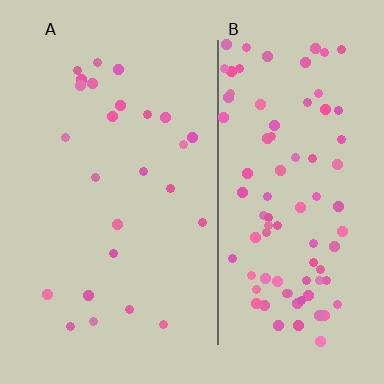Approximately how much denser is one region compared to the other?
Approximately 3.6× — region B over region A.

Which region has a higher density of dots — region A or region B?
B (the right).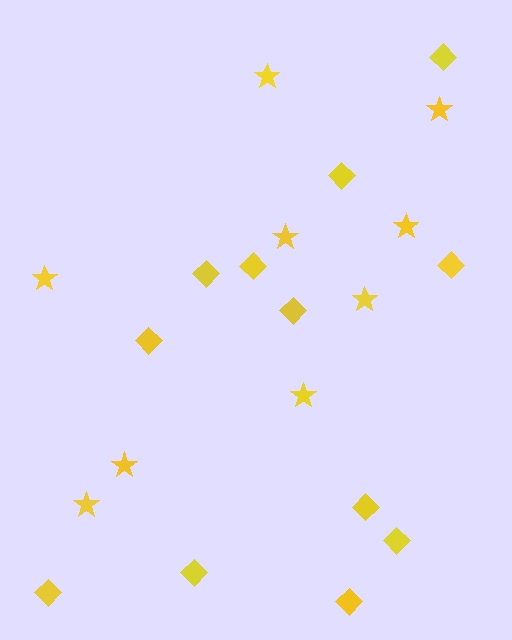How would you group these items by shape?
There are 2 groups: one group of diamonds (12) and one group of stars (9).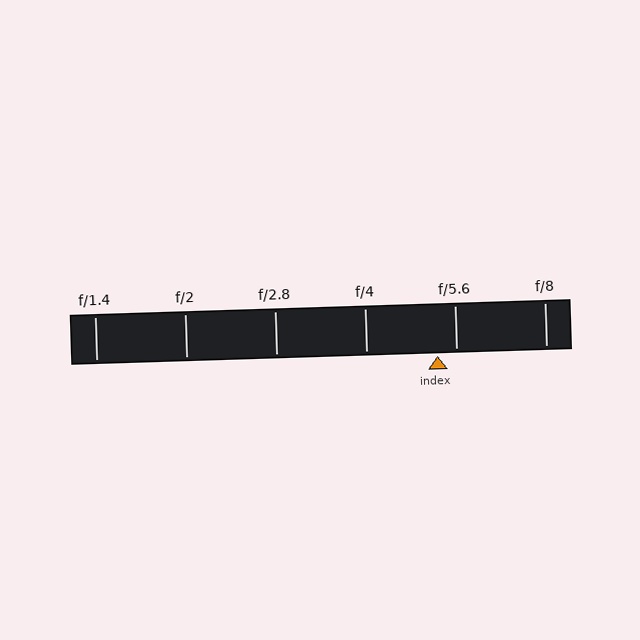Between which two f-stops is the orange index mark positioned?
The index mark is between f/4 and f/5.6.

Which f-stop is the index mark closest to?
The index mark is closest to f/5.6.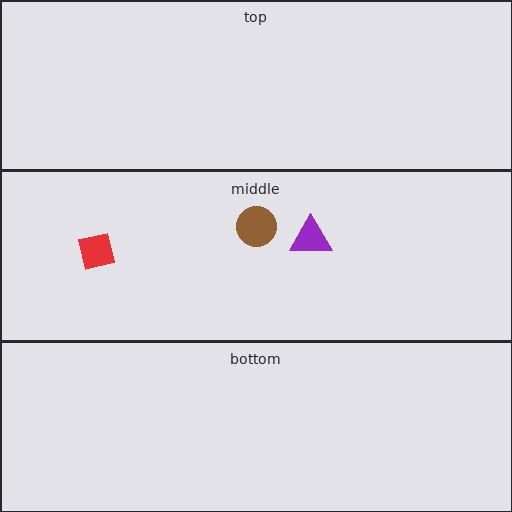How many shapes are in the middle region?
3.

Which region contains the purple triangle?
The middle region.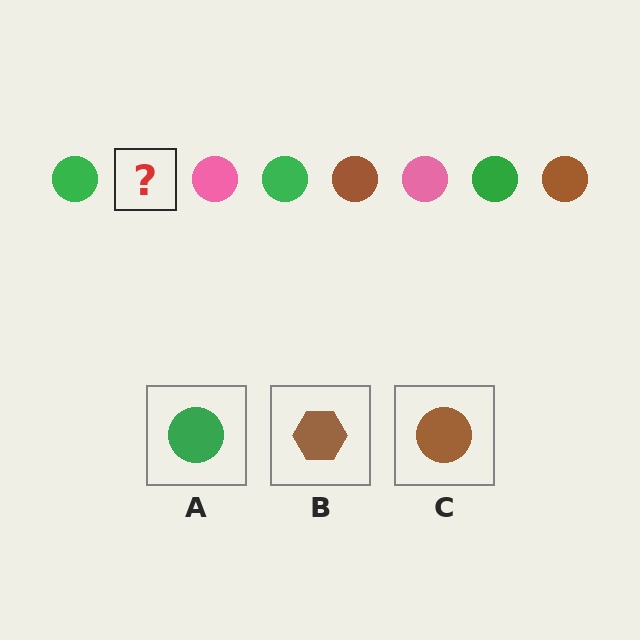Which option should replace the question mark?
Option C.